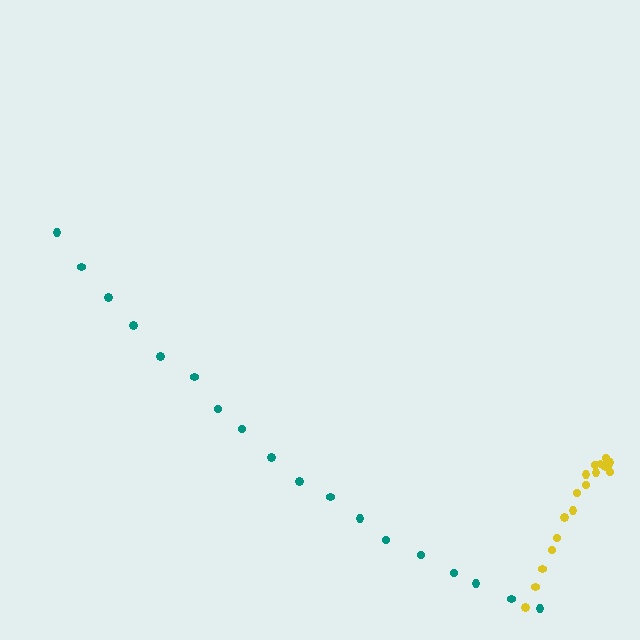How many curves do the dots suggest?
There are 2 distinct paths.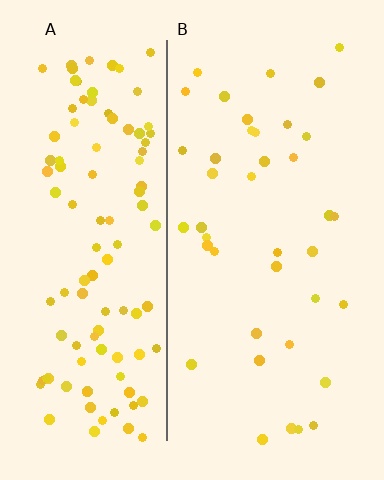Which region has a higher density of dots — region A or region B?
A (the left).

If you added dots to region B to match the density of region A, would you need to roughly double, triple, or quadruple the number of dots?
Approximately triple.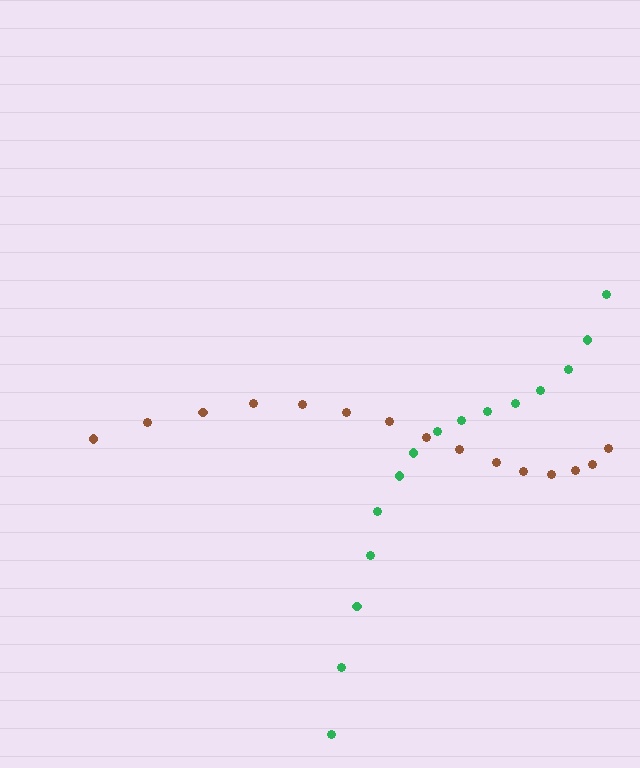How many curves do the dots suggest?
There are 2 distinct paths.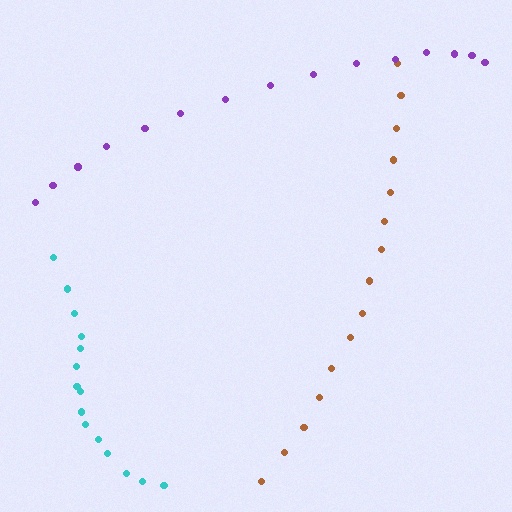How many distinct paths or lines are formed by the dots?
There are 3 distinct paths.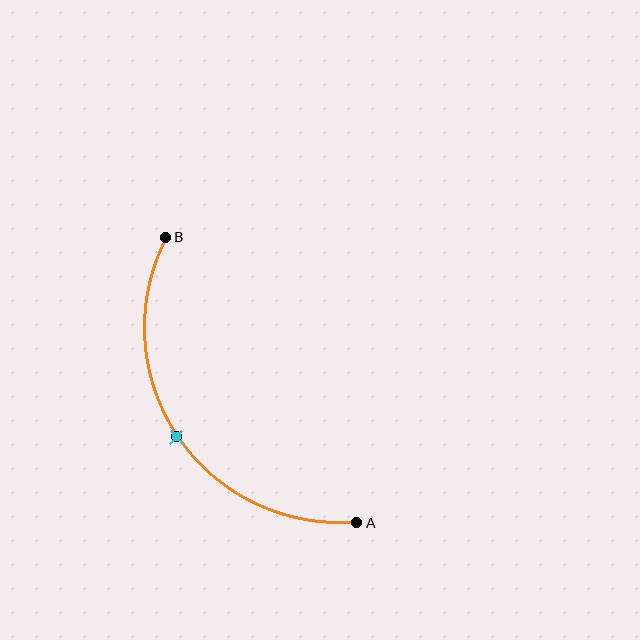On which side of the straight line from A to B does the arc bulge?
The arc bulges below and to the left of the straight line connecting A and B.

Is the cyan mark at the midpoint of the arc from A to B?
Yes. The cyan mark lies on the arc at equal arc-length from both A and B — it is the arc midpoint.